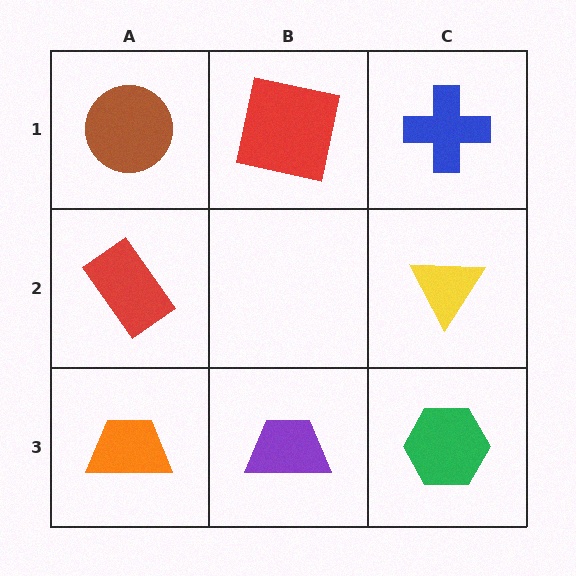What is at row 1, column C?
A blue cross.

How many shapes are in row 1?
3 shapes.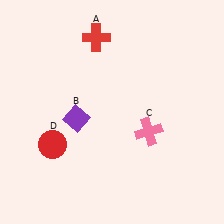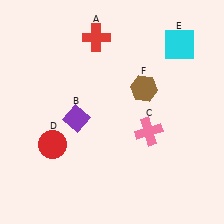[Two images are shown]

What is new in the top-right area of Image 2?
A cyan square (E) was added in the top-right area of Image 2.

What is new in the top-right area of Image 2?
A brown hexagon (F) was added in the top-right area of Image 2.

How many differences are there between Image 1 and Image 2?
There are 2 differences between the two images.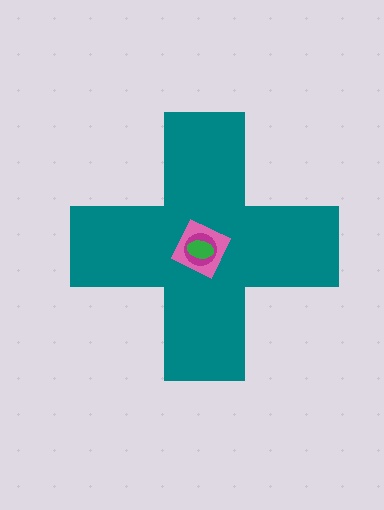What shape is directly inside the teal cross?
The pink diamond.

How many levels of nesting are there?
4.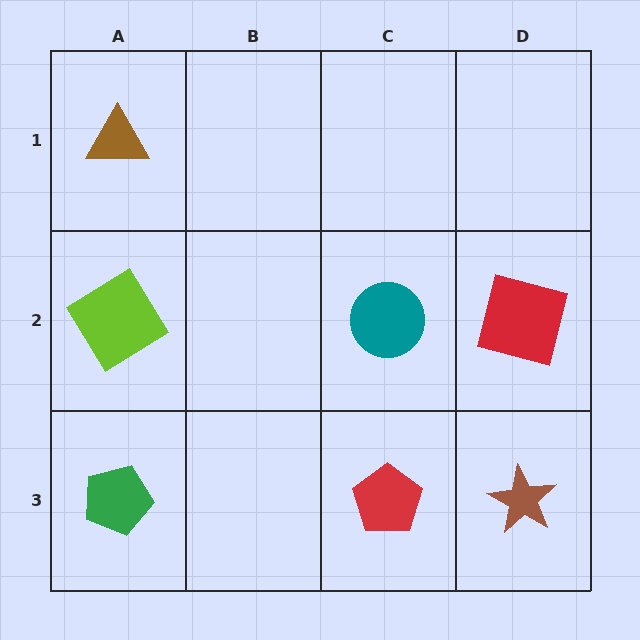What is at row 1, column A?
A brown triangle.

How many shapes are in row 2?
3 shapes.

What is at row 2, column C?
A teal circle.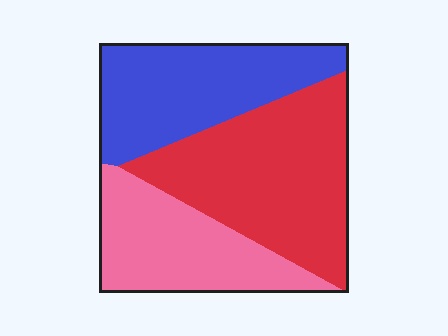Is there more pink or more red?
Red.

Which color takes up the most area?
Red, at roughly 40%.